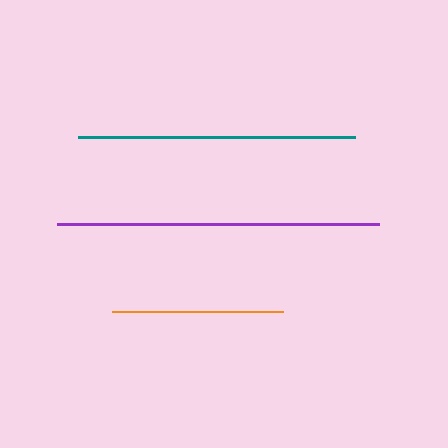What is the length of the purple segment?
The purple segment is approximately 322 pixels long.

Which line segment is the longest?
The purple line is the longest at approximately 322 pixels.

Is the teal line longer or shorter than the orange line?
The teal line is longer than the orange line.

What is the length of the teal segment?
The teal segment is approximately 277 pixels long.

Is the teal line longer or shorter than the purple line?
The purple line is longer than the teal line.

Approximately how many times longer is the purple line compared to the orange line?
The purple line is approximately 1.9 times the length of the orange line.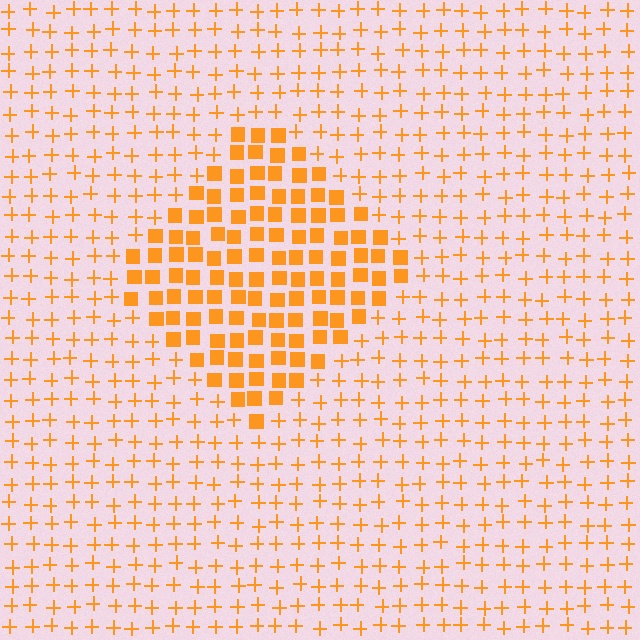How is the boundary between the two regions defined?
The boundary is defined by a change in element shape: squares inside vs. plus signs outside. All elements share the same color and spacing.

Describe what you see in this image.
The image is filled with small orange elements arranged in a uniform grid. A diamond-shaped region contains squares, while the surrounding area contains plus signs. The boundary is defined purely by the change in element shape.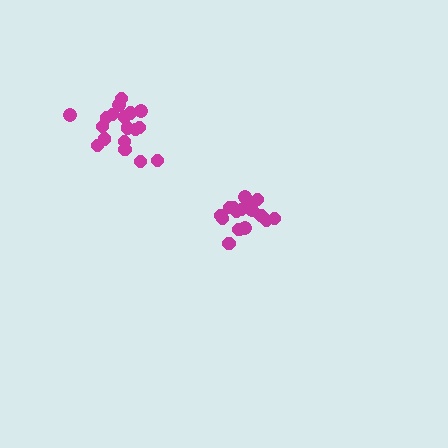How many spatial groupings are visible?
There are 2 spatial groupings.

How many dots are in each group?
Group 1: 16 dots, Group 2: 18 dots (34 total).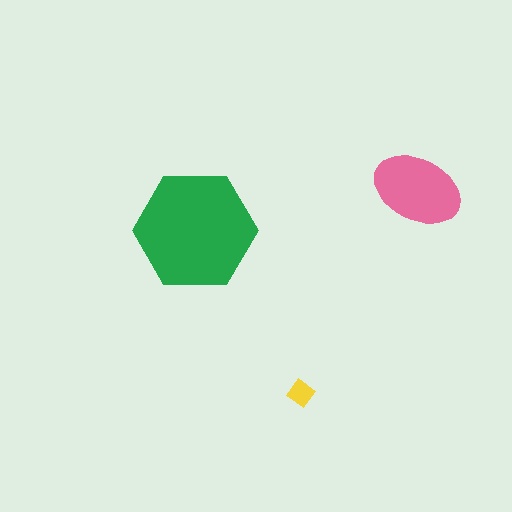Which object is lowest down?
The yellow diamond is bottommost.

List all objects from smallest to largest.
The yellow diamond, the pink ellipse, the green hexagon.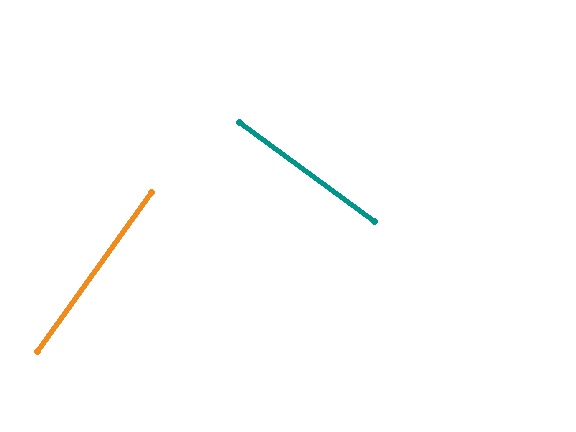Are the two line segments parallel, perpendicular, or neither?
Perpendicular — they meet at approximately 89°.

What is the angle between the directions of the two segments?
Approximately 89 degrees.